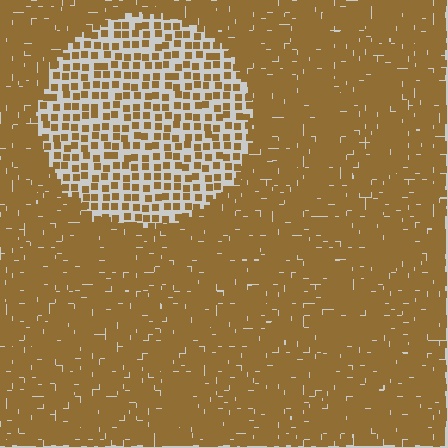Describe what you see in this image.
The image contains small brown elements arranged at two different densities. A circle-shaped region is visible where the elements are less densely packed than the surrounding area.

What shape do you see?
I see a circle.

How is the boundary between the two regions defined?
The boundary is defined by a change in element density (approximately 2.7x ratio). All elements are the same color, size, and shape.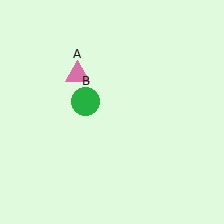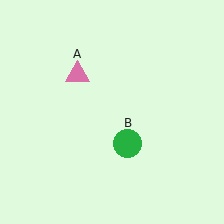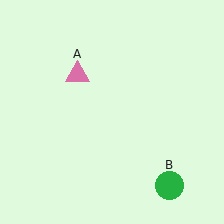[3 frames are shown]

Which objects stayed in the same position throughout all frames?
Pink triangle (object A) remained stationary.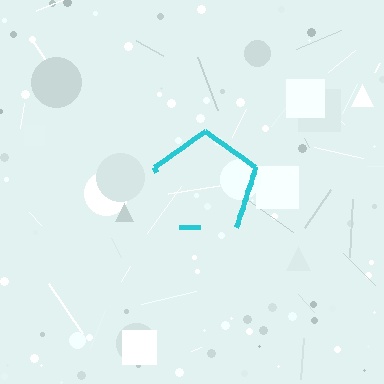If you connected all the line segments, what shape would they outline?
They would outline a pentagon.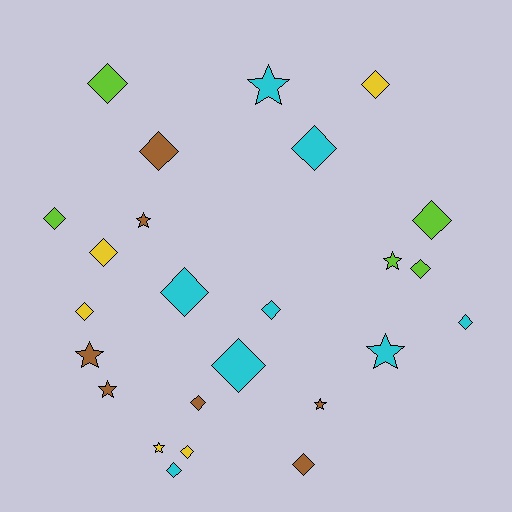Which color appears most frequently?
Cyan, with 8 objects.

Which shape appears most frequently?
Diamond, with 17 objects.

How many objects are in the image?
There are 25 objects.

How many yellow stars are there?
There is 1 yellow star.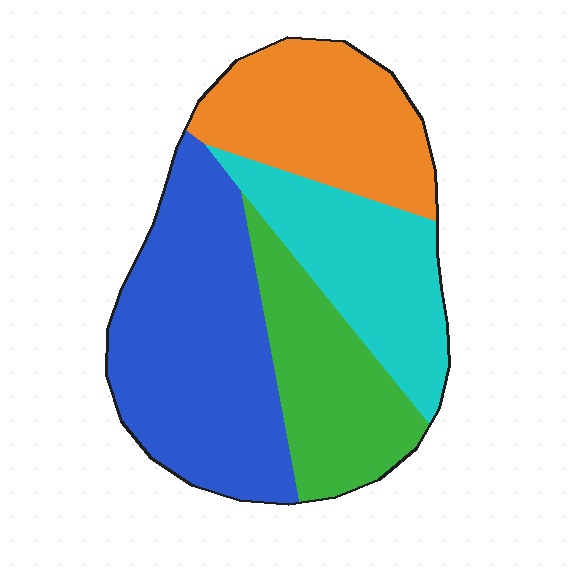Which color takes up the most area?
Blue, at roughly 35%.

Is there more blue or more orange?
Blue.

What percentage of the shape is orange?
Orange takes up about one quarter (1/4) of the shape.